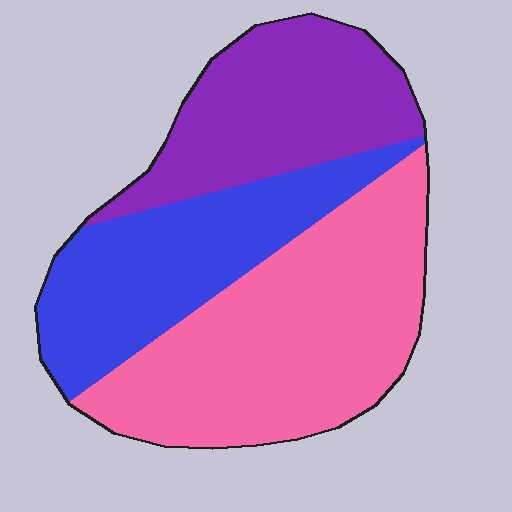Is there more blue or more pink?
Pink.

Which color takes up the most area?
Pink, at roughly 45%.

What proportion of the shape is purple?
Purple covers roughly 25% of the shape.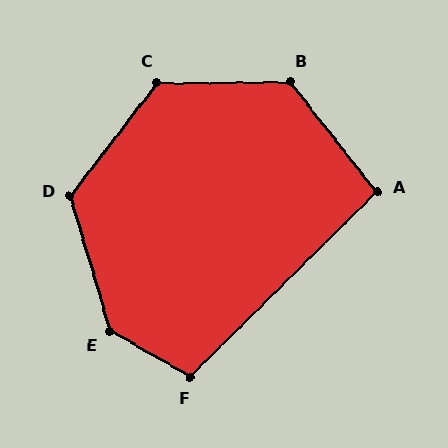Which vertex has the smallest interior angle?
A, at approximately 96 degrees.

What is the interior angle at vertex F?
Approximately 106 degrees (obtuse).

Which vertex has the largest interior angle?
E, at approximately 136 degrees.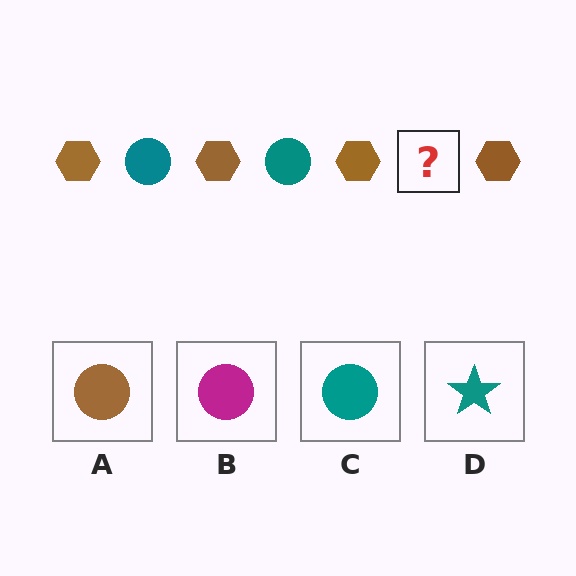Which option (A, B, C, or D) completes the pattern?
C.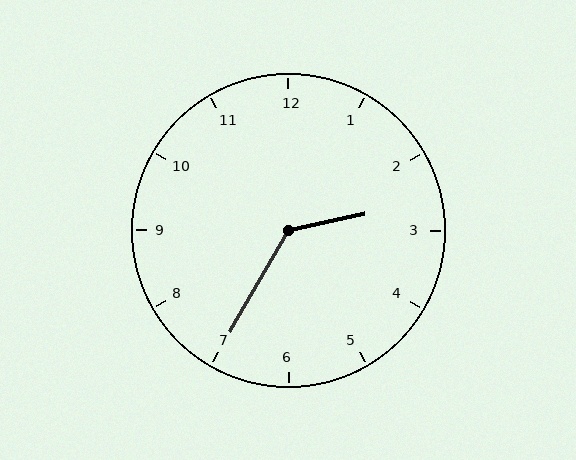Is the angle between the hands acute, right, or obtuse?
It is obtuse.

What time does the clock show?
2:35.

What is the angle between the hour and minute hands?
Approximately 132 degrees.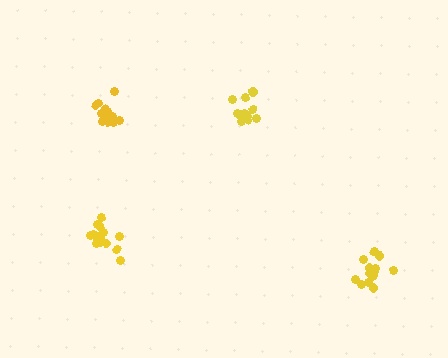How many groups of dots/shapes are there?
There are 4 groups.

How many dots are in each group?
Group 1: 11 dots, Group 2: 14 dots, Group 3: 16 dots, Group 4: 13 dots (54 total).